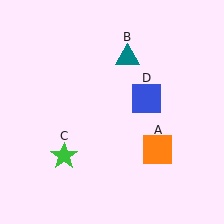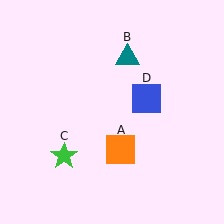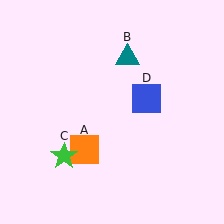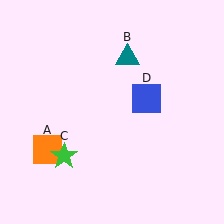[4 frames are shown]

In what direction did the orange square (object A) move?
The orange square (object A) moved left.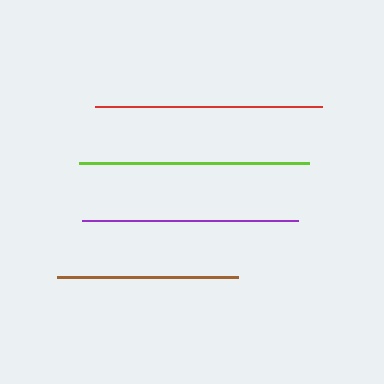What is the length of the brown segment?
The brown segment is approximately 181 pixels long.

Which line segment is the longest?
The lime line is the longest at approximately 231 pixels.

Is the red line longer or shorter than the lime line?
The lime line is longer than the red line.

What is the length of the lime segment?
The lime segment is approximately 231 pixels long.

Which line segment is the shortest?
The brown line is the shortest at approximately 181 pixels.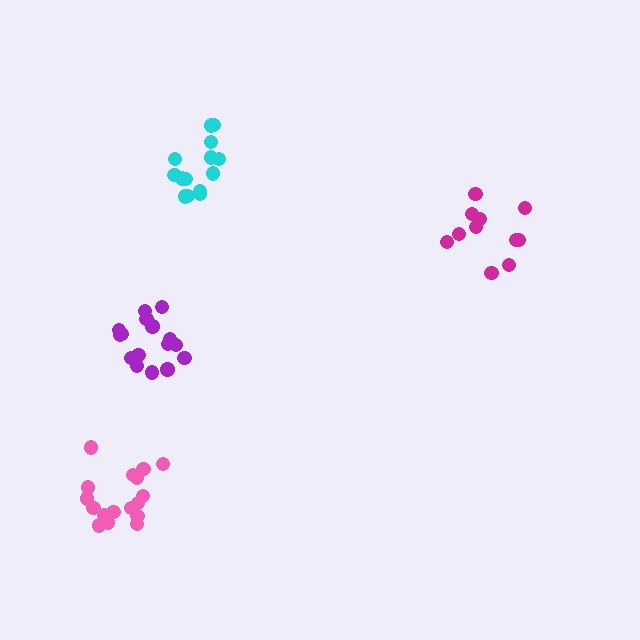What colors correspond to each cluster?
The clusters are colored: purple, pink, cyan, magenta.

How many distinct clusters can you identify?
There are 4 distinct clusters.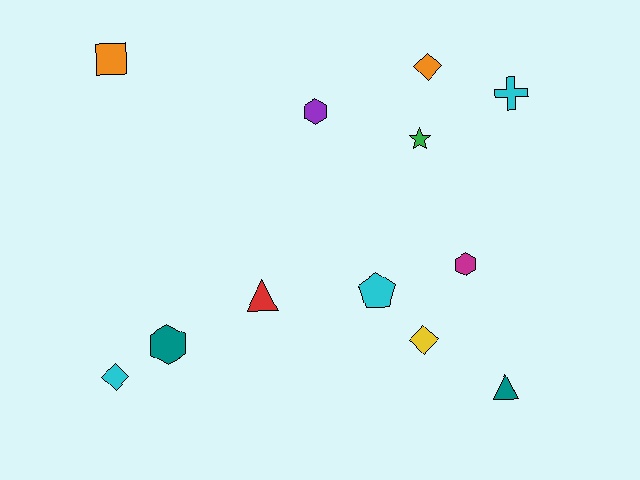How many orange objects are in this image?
There are 2 orange objects.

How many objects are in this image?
There are 12 objects.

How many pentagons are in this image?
There is 1 pentagon.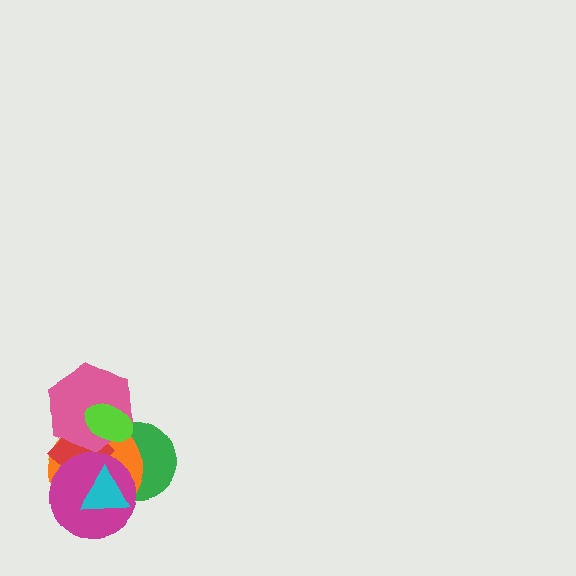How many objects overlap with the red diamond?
6 objects overlap with the red diamond.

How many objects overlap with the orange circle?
6 objects overlap with the orange circle.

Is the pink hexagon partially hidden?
Yes, it is partially covered by another shape.